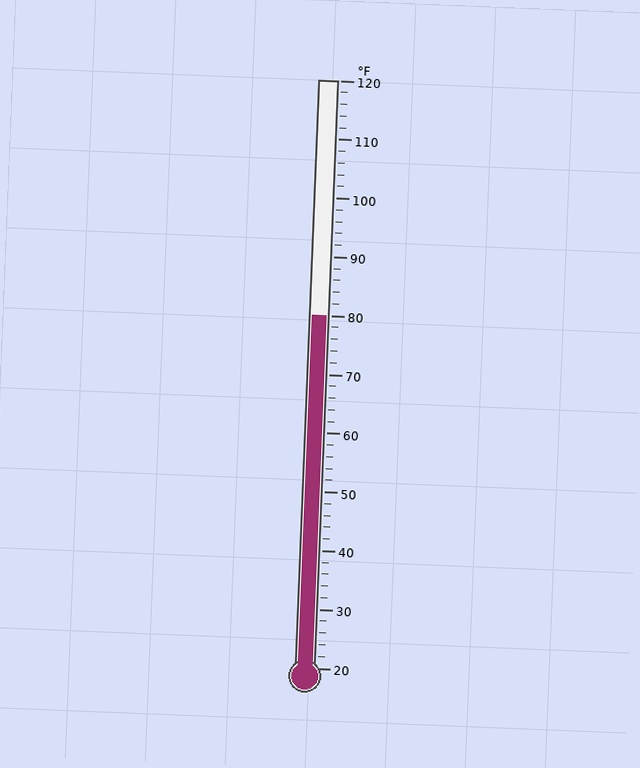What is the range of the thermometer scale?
The thermometer scale ranges from 20°F to 120°F.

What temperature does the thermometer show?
The thermometer shows approximately 80°F.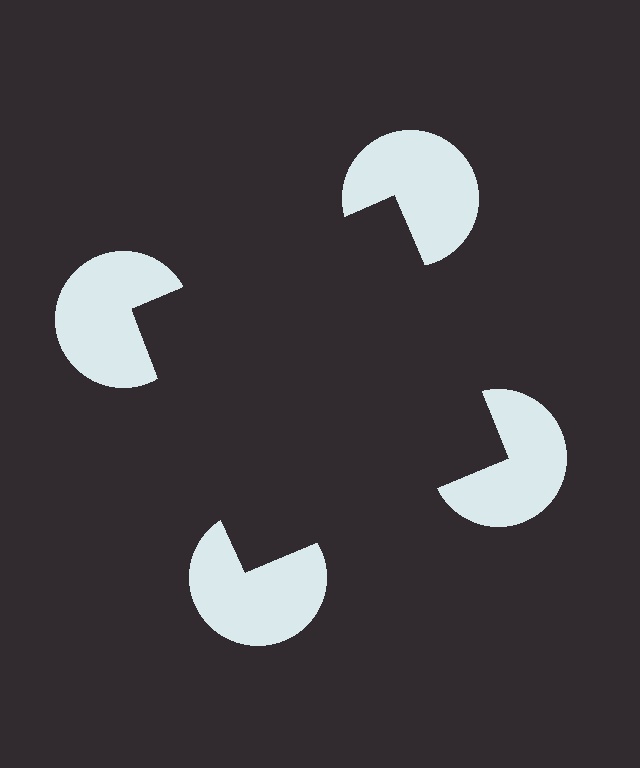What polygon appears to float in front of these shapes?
An illusory square — its edges are inferred from the aligned wedge cuts in the pac-man discs, not physically drawn.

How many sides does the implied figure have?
4 sides.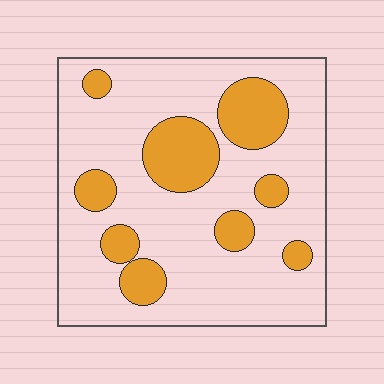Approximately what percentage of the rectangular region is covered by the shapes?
Approximately 25%.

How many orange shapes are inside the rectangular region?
9.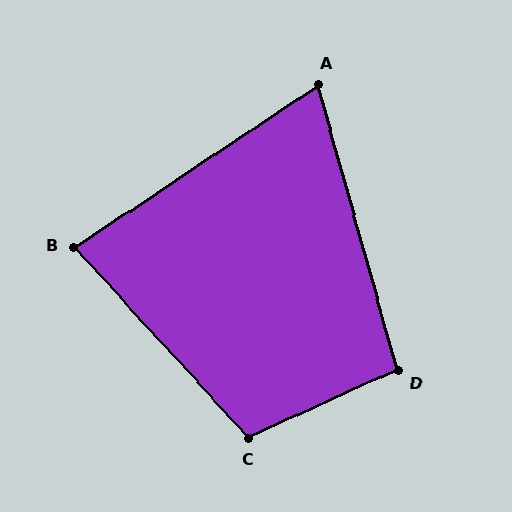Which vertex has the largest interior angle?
C, at approximately 108 degrees.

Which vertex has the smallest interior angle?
A, at approximately 72 degrees.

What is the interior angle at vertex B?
Approximately 81 degrees (acute).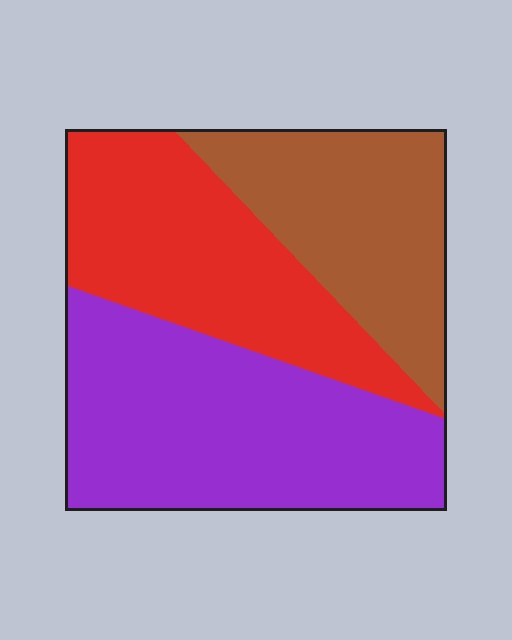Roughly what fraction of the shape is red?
Red covers about 30% of the shape.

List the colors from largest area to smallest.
From largest to smallest: purple, red, brown.